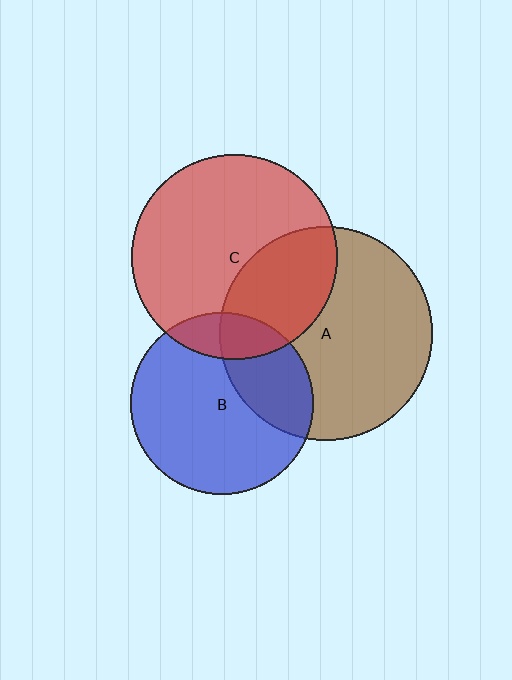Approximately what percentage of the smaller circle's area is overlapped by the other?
Approximately 30%.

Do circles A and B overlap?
Yes.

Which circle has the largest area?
Circle A (brown).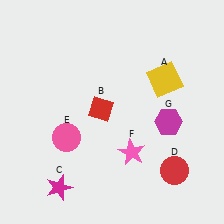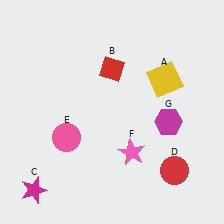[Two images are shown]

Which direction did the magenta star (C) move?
The magenta star (C) moved left.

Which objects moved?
The objects that moved are: the red diamond (B), the magenta star (C).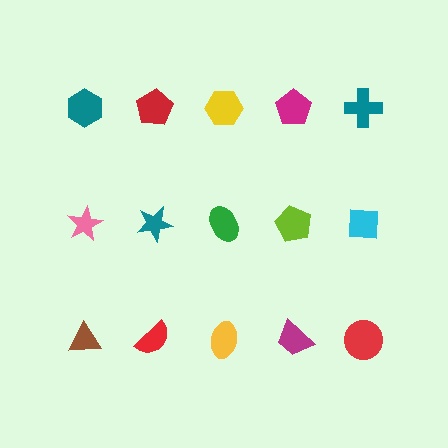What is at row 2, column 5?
A cyan square.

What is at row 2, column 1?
A pink star.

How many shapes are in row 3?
5 shapes.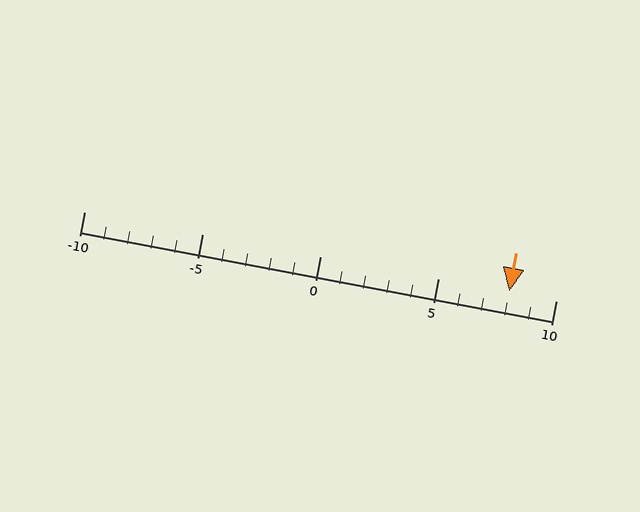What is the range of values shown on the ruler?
The ruler shows values from -10 to 10.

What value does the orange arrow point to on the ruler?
The orange arrow points to approximately 8.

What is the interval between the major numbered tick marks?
The major tick marks are spaced 5 units apart.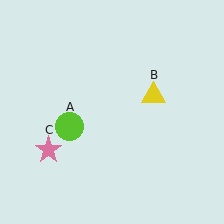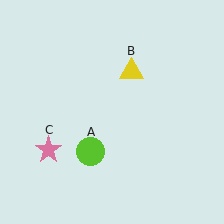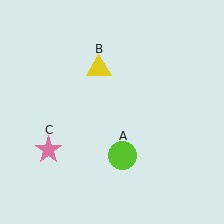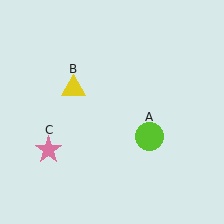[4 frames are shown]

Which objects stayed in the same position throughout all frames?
Pink star (object C) remained stationary.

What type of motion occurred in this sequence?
The lime circle (object A), yellow triangle (object B) rotated counterclockwise around the center of the scene.